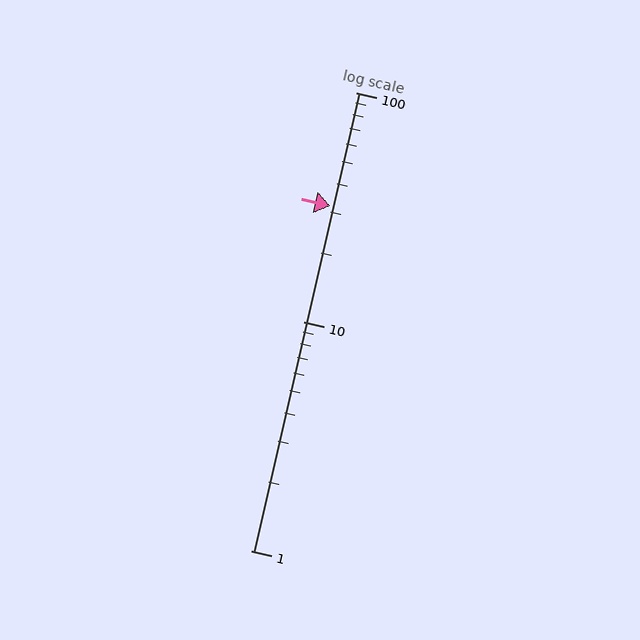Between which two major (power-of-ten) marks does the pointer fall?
The pointer is between 10 and 100.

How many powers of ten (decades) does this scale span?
The scale spans 2 decades, from 1 to 100.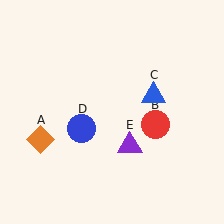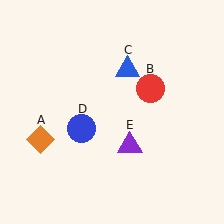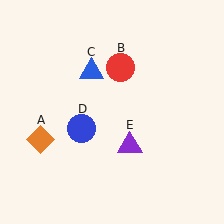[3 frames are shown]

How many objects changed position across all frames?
2 objects changed position: red circle (object B), blue triangle (object C).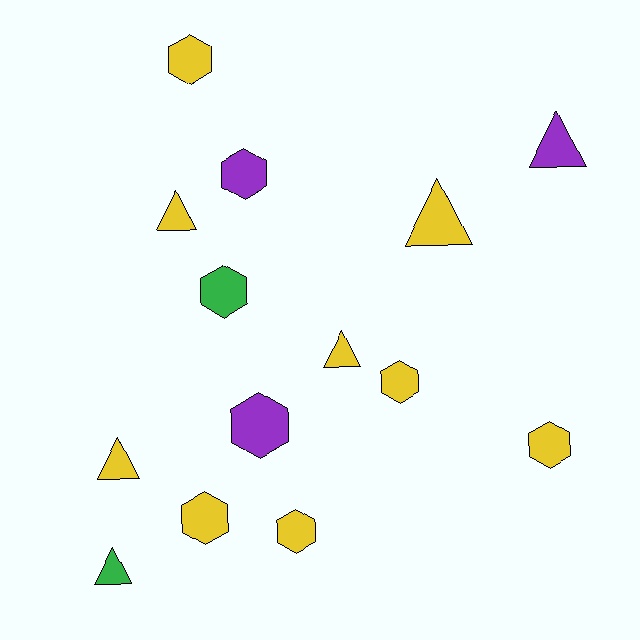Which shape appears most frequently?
Hexagon, with 8 objects.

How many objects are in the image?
There are 14 objects.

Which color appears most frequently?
Yellow, with 9 objects.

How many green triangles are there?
There is 1 green triangle.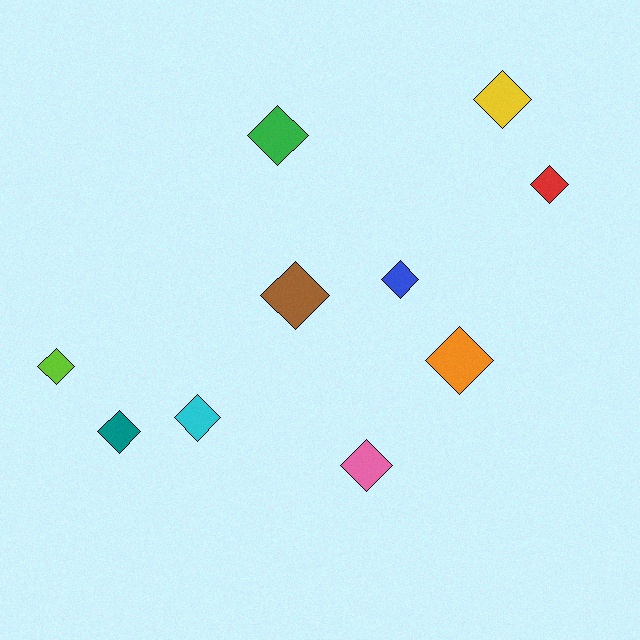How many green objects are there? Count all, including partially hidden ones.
There is 1 green object.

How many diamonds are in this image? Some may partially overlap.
There are 10 diamonds.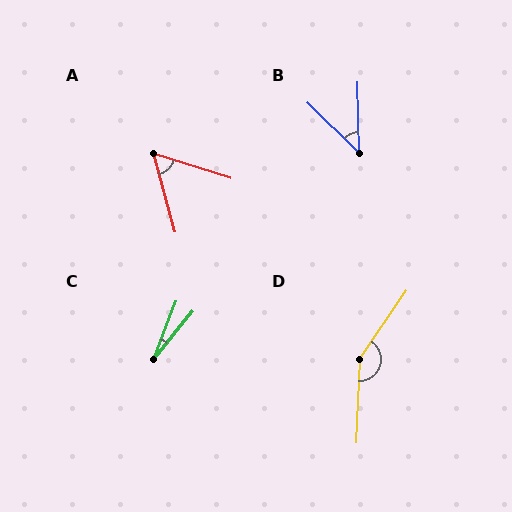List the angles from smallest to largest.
C (18°), B (44°), A (57°), D (148°).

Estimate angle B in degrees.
Approximately 44 degrees.